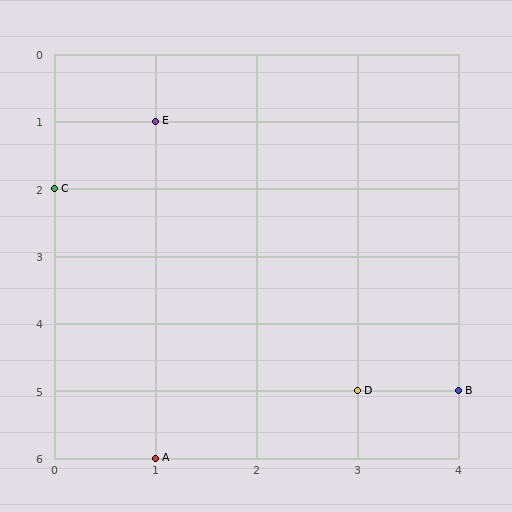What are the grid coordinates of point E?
Point E is at grid coordinates (1, 1).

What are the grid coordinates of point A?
Point A is at grid coordinates (1, 6).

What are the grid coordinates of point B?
Point B is at grid coordinates (4, 5).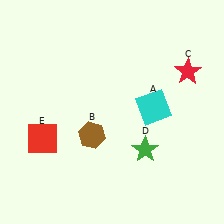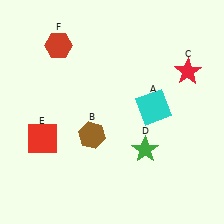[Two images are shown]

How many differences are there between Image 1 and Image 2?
There is 1 difference between the two images.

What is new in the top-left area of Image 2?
A red hexagon (F) was added in the top-left area of Image 2.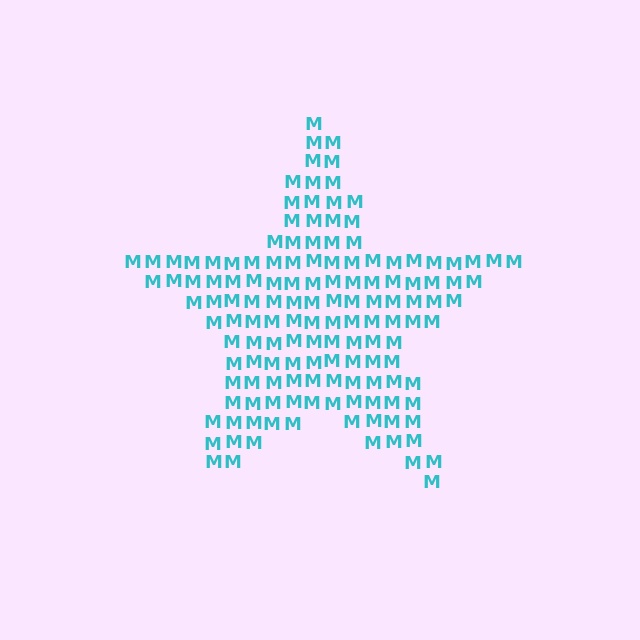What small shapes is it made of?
It is made of small letter M's.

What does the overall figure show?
The overall figure shows a star.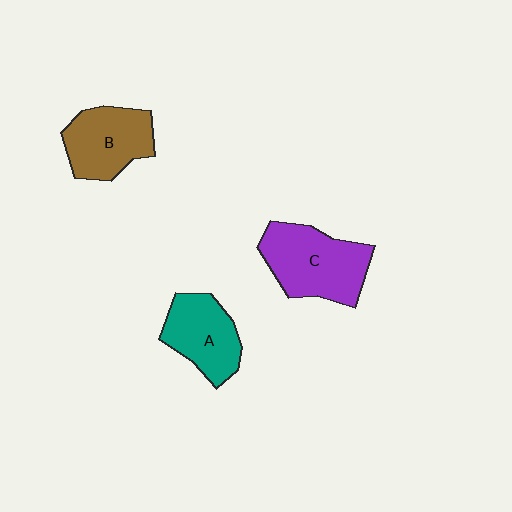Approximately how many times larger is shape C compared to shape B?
Approximately 1.2 times.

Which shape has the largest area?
Shape C (purple).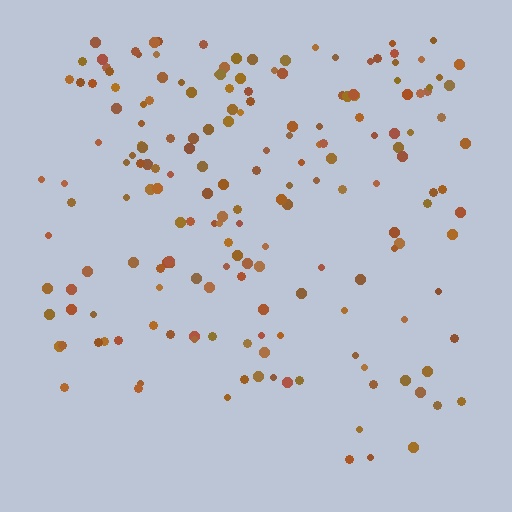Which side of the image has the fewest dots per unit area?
The bottom.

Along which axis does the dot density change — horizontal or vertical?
Vertical.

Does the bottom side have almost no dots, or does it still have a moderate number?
Still a moderate number, just noticeably fewer than the top.